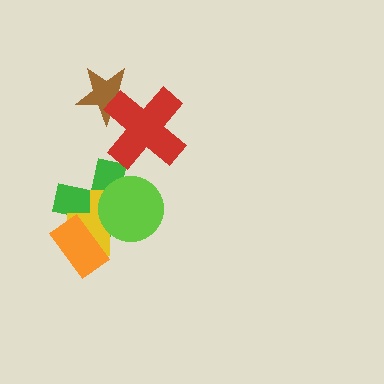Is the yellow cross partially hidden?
Yes, it is partially covered by another shape.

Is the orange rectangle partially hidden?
No, no other shape covers it.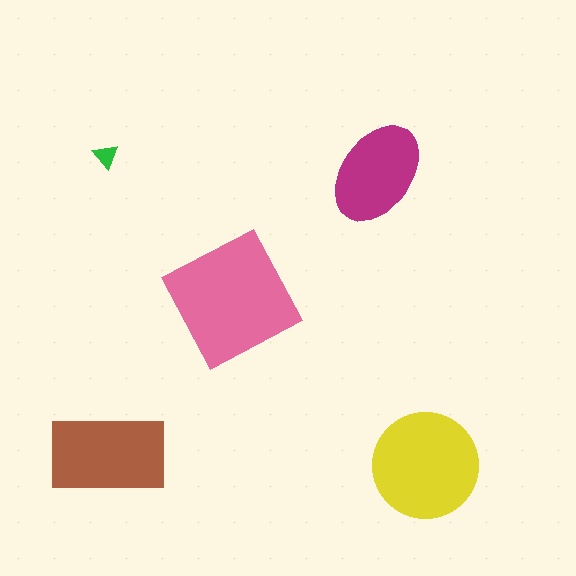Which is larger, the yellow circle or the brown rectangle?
The yellow circle.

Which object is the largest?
The pink square.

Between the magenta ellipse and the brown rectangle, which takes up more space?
The brown rectangle.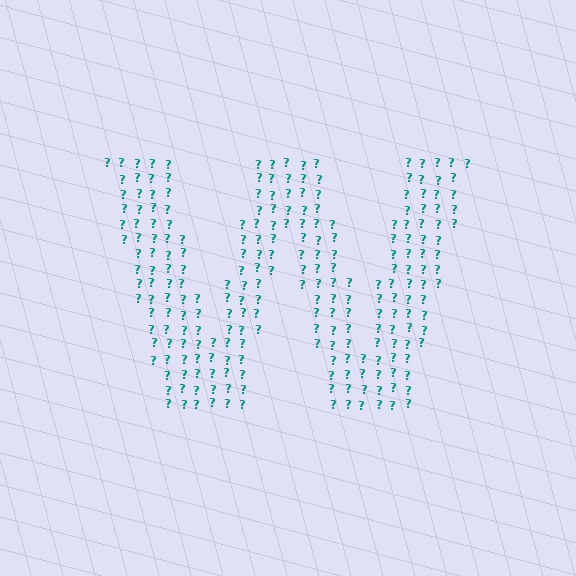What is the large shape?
The large shape is the letter W.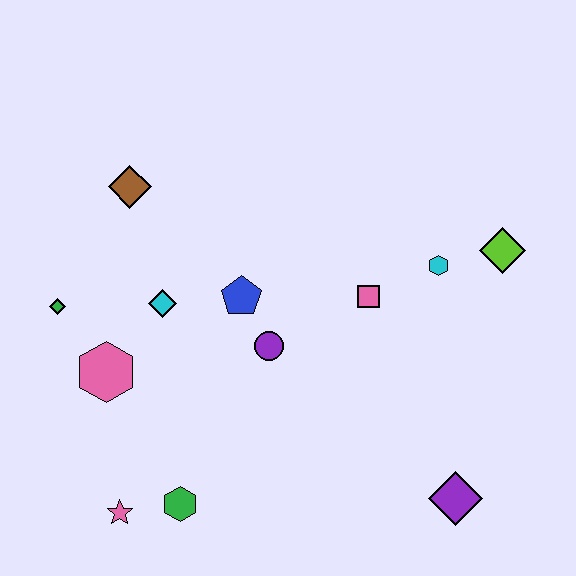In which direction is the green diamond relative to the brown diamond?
The green diamond is below the brown diamond.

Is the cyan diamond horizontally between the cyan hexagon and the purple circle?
No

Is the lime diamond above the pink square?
Yes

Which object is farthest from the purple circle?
The lime diamond is farthest from the purple circle.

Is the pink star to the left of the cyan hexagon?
Yes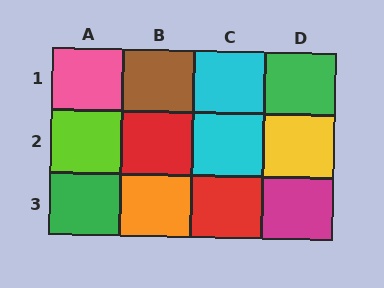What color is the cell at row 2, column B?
Red.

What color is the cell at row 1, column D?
Green.